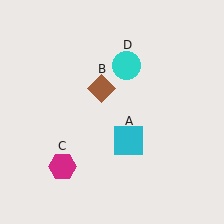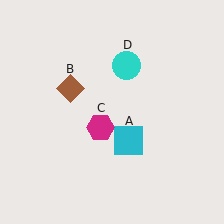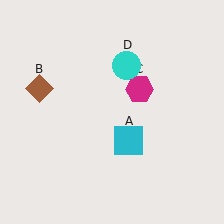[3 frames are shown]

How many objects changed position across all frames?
2 objects changed position: brown diamond (object B), magenta hexagon (object C).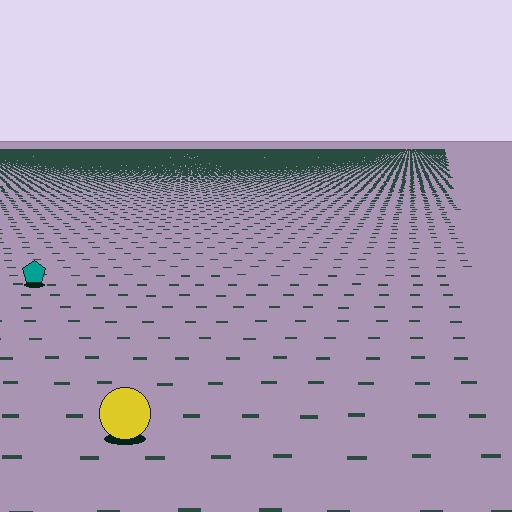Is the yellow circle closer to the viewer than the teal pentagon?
Yes. The yellow circle is closer — you can tell from the texture gradient: the ground texture is coarser near it.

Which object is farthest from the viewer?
The teal pentagon is farthest from the viewer. It appears smaller and the ground texture around it is denser.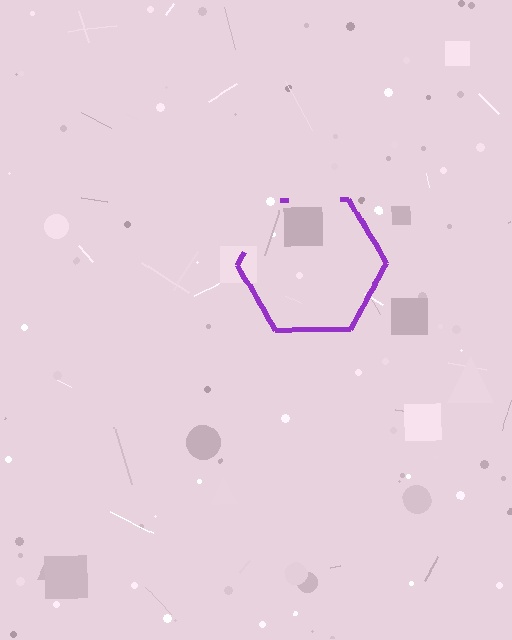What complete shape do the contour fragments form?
The contour fragments form a hexagon.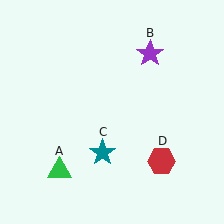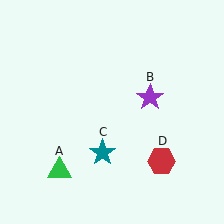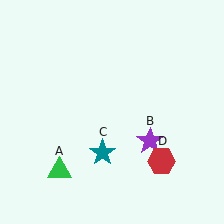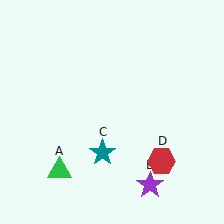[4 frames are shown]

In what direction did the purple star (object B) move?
The purple star (object B) moved down.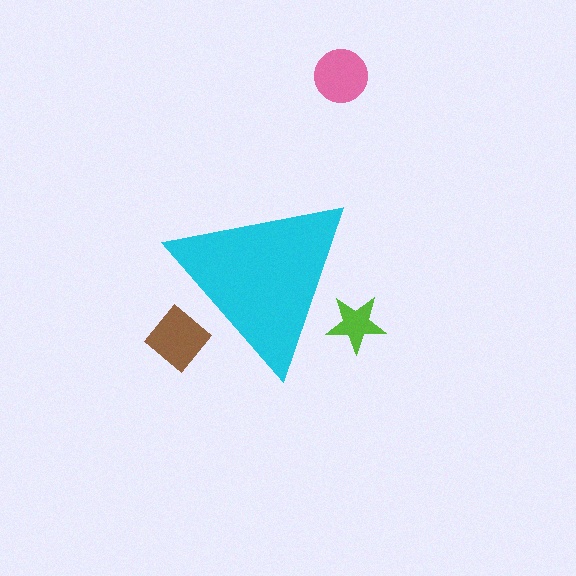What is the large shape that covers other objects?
A cyan triangle.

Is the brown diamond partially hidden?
Yes, the brown diamond is partially hidden behind the cyan triangle.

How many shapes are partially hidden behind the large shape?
2 shapes are partially hidden.